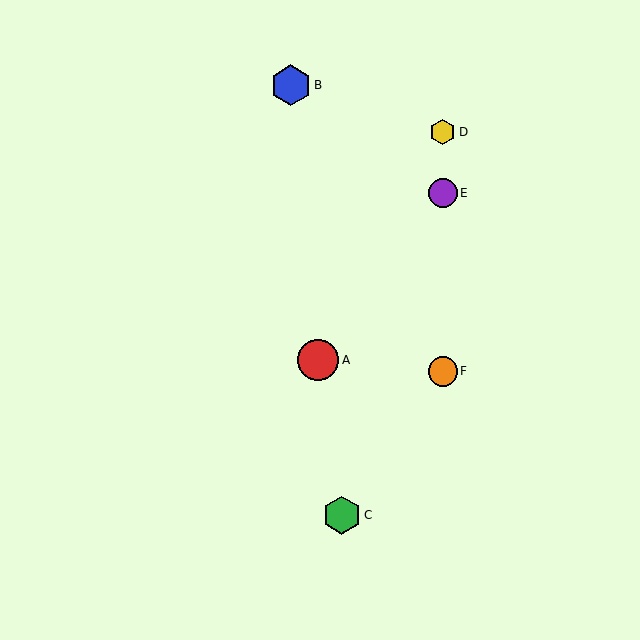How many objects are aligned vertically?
3 objects (D, E, F) are aligned vertically.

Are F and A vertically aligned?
No, F is at x≈443 and A is at x≈318.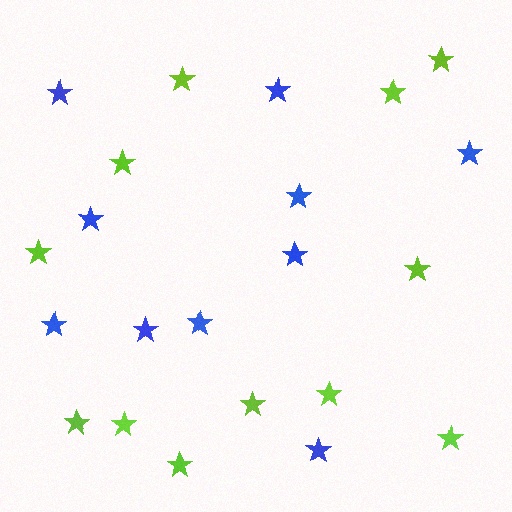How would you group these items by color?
There are 2 groups: one group of blue stars (10) and one group of lime stars (12).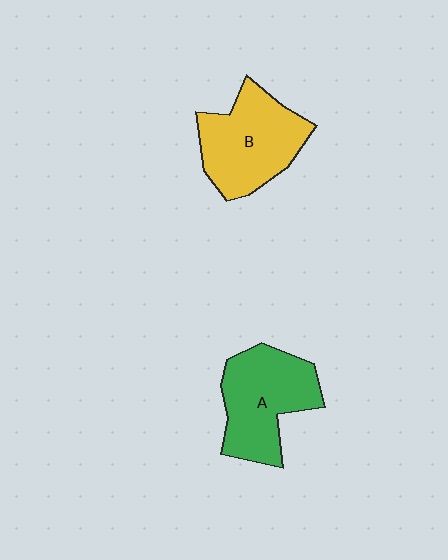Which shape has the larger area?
Shape B (yellow).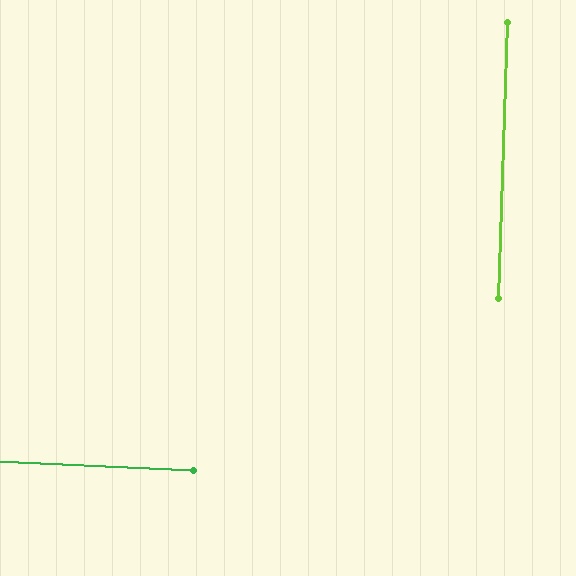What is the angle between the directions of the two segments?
Approximately 89 degrees.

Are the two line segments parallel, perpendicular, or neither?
Perpendicular — they meet at approximately 89°.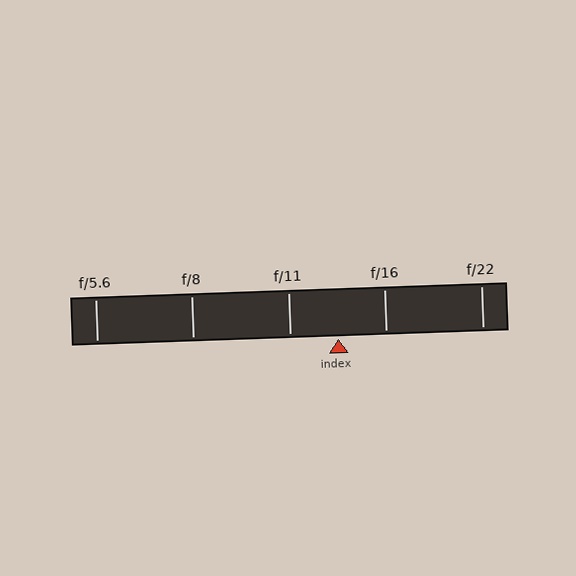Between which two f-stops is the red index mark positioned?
The index mark is between f/11 and f/16.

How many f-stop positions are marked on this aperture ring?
There are 5 f-stop positions marked.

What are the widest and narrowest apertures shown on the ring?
The widest aperture shown is f/5.6 and the narrowest is f/22.